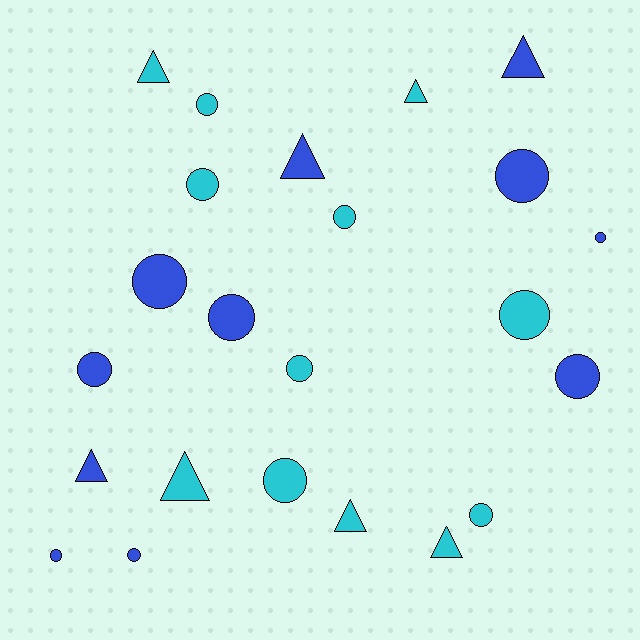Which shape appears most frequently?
Circle, with 15 objects.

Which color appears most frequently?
Cyan, with 12 objects.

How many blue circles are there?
There are 8 blue circles.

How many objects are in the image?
There are 23 objects.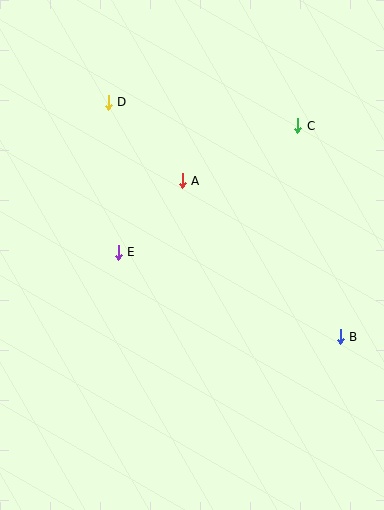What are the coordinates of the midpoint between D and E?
The midpoint between D and E is at (113, 177).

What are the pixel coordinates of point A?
Point A is at (182, 181).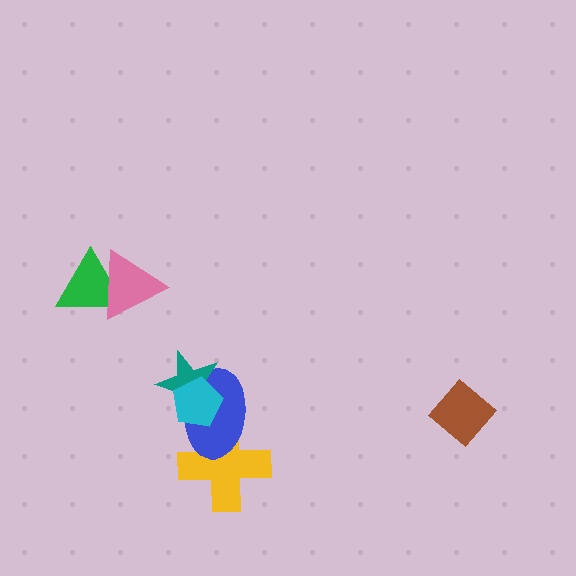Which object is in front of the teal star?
The cyan pentagon is in front of the teal star.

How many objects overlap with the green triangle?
1 object overlaps with the green triangle.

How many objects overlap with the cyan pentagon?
2 objects overlap with the cyan pentagon.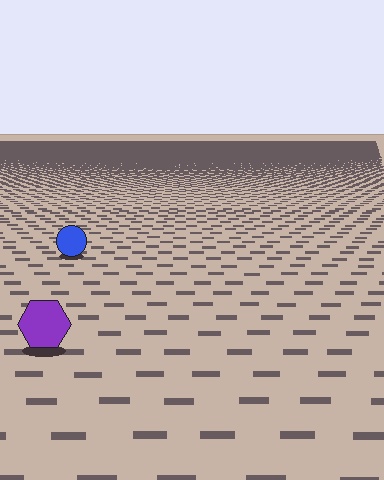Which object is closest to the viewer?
The purple hexagon is closest. The texture marks near it are larger and more spread out.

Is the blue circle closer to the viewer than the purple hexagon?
No. The purple hexagon is closer — you can tell from the texture gradient: the ground texture is coarser near it.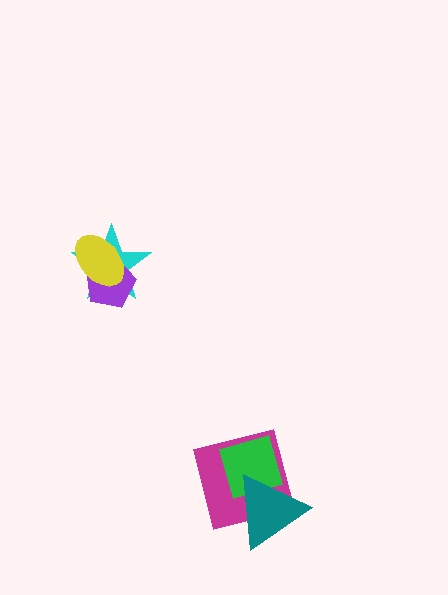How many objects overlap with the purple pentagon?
2 objects overlap with the purple pentagon.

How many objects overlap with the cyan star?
2 objects overlap with the cyan star.